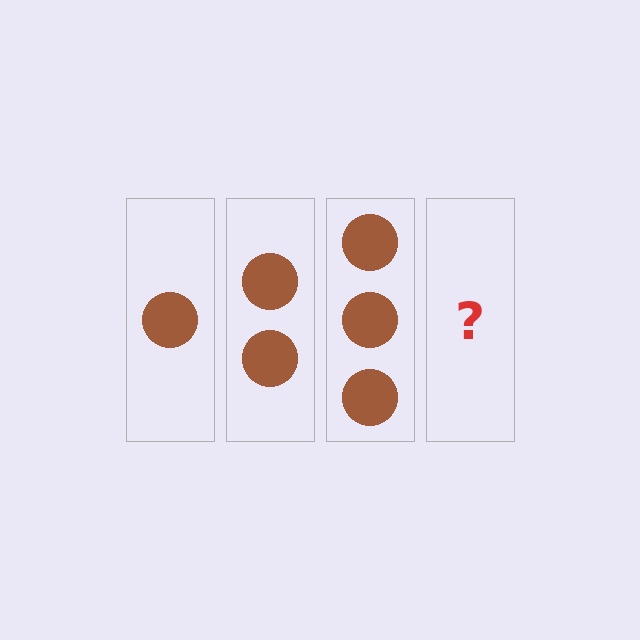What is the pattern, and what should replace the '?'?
The pattern is that each step adds one more circle. The '?' should be 4 circles.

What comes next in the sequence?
The next element should be 4 circles.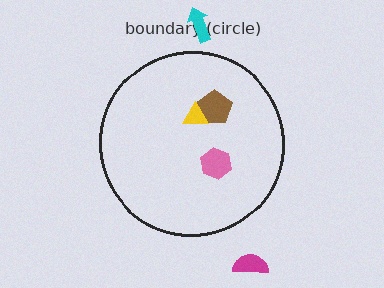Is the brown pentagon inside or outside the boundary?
Inside.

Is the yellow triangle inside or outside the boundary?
Inside.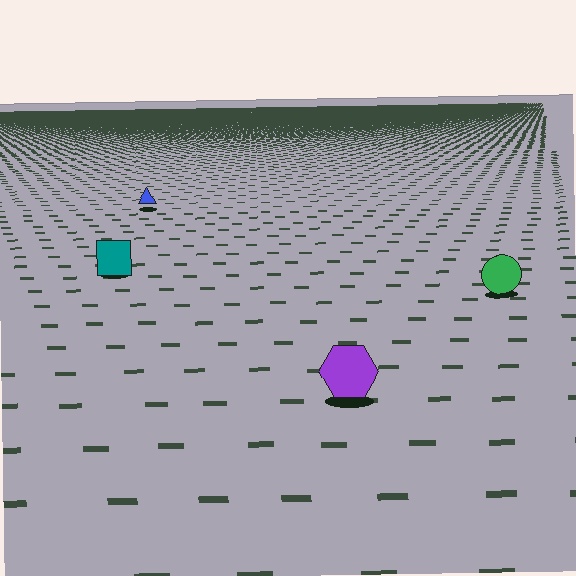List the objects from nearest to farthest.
From nearest to farthest: the purple hexagon, the green circle, the teal square, the blue triangle.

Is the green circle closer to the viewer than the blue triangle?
Yes. The green circle is closer — you can tell from the texture gradient: the ground texture is coarser near it.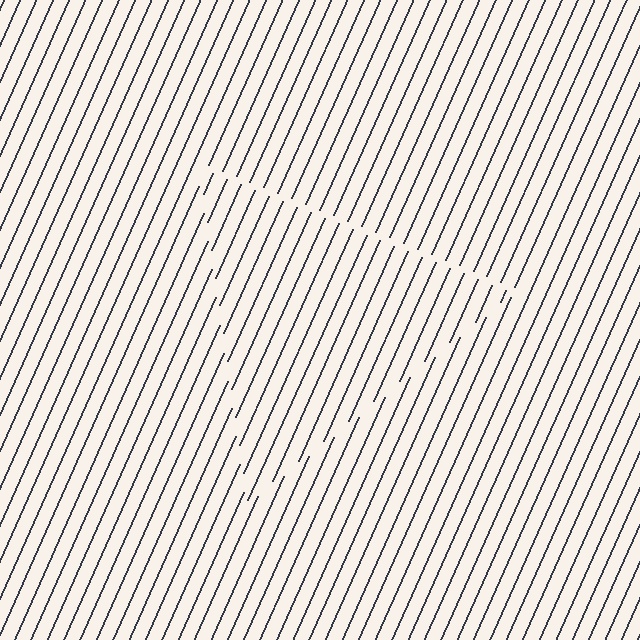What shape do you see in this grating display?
An illusory triangle. The interior of the shape contains the same grating, shifted by half a period — the contour is defined by the phase discontinuity where line-ends from the inner and outer gratings abut.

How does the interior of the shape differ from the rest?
The interior of the shape contains the same grating, shifted by half a period — the contour is defined by the phase discontinuity where line-ends from the inner and outer gratings abut.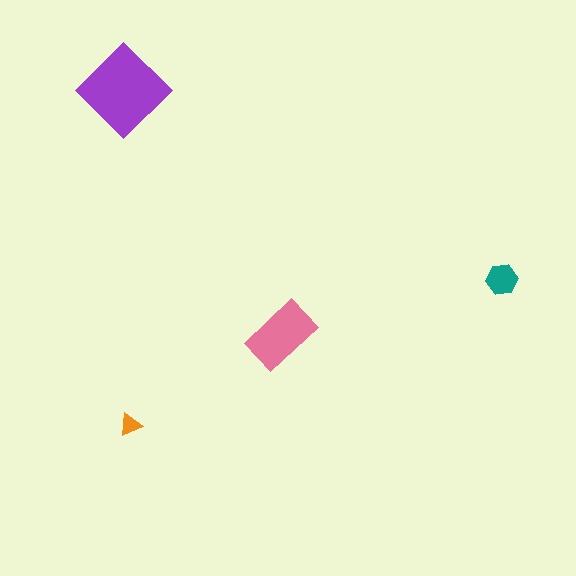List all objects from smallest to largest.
The orange triangle, the teal hexagon, the pink rectangle, the purple diamond.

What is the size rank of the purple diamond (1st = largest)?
1st.